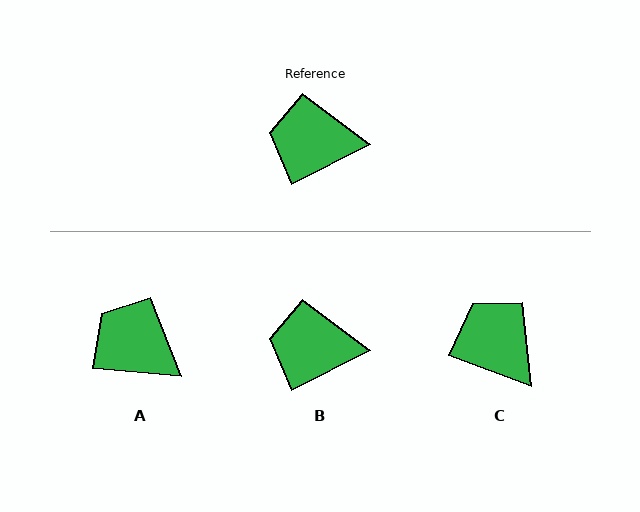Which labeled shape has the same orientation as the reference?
B.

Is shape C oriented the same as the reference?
No, it is off by about 47 degrees.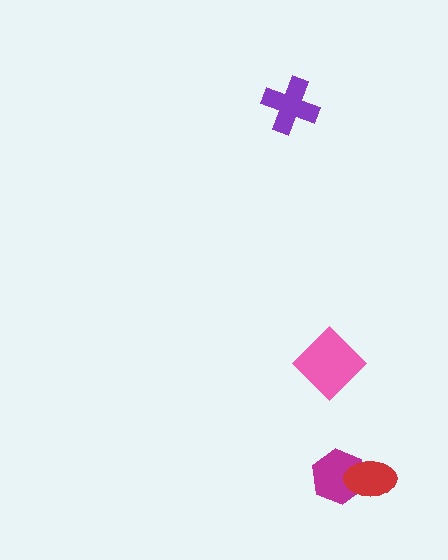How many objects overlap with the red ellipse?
1 object overlaps with the red ellipse.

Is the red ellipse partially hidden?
No, no other shape covers it.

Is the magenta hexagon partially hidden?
Yes, it is partially covered by another shape.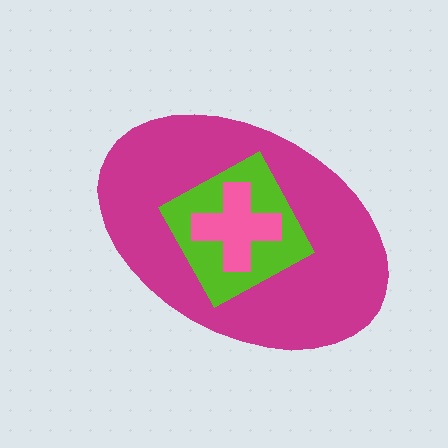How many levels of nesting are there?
3.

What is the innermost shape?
The pink cross.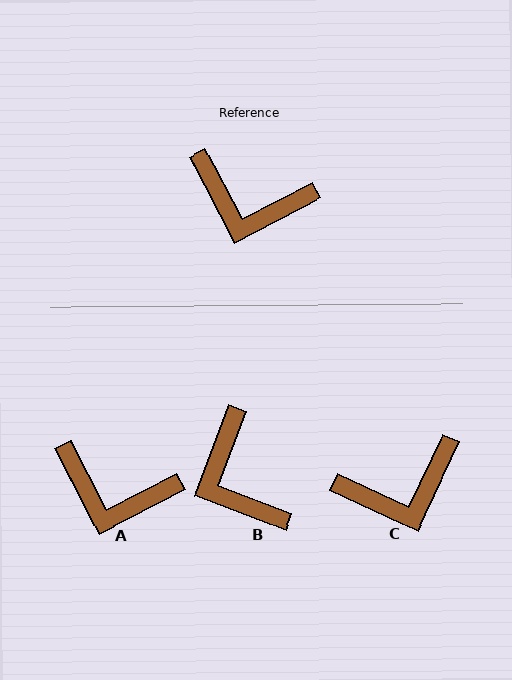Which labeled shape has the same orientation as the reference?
A.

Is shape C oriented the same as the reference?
No, it is off by about 38 degrees.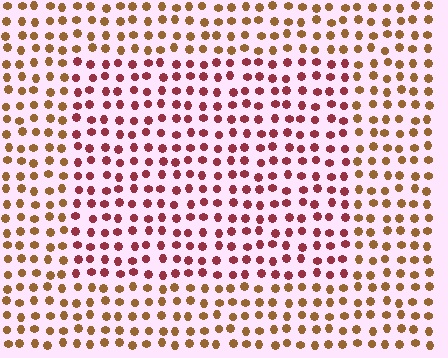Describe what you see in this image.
The image is filled with small brown elements in a uniform arrangement. A rectangle-shaped region is visible where the elements are tinted to a slightly different hue, forming a subtle color boundary.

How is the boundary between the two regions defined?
The boundary is defined purely by a slight shift in hue (about 43 degrees). Spacing, size, and orientation are identical on both sides.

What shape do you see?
I see a rectangle.